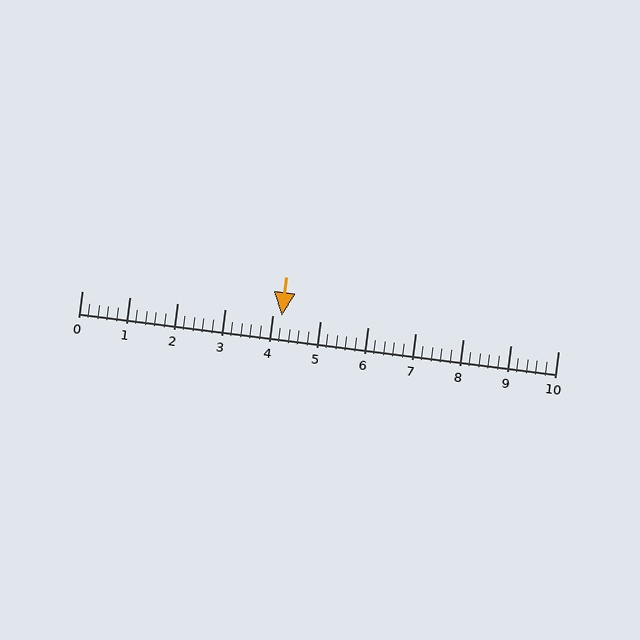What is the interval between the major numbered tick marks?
The major tick marks are spaced 1 units apart.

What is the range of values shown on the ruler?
The ruler shows values from 0 to 10.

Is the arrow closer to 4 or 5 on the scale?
The arrow is closer to 4.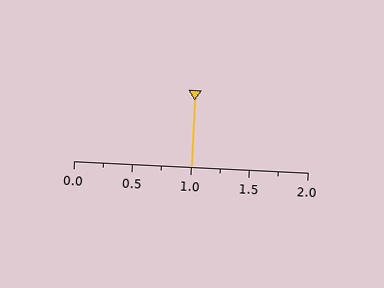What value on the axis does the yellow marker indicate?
The marker indicates approximately 1.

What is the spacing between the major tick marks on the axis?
The major ticks are spaced 0.5 apart.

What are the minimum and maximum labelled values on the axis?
The axis runs from 0.0 to 2.0.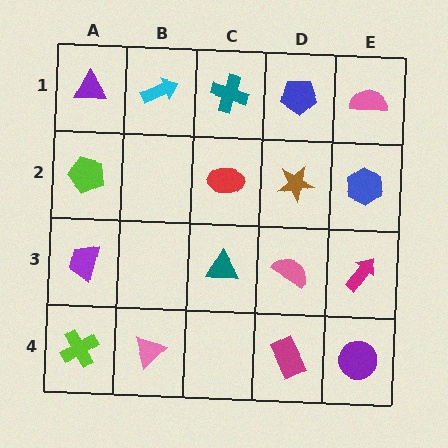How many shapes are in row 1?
5 shapes.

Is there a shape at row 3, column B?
No, that cell is empty.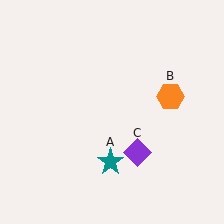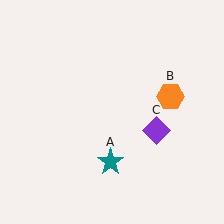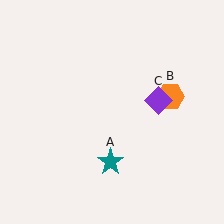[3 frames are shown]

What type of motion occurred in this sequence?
The purple diamond (object C) rotated counterclockwise around the center of the scene.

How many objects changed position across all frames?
1 object changed position: purple diamond (object C).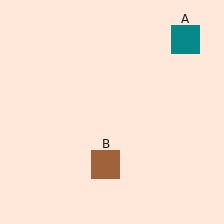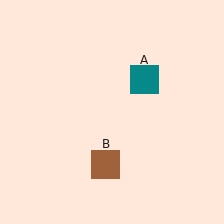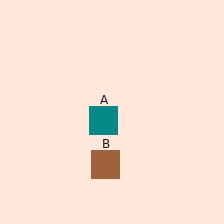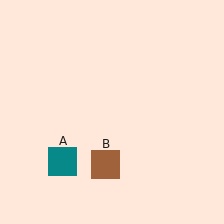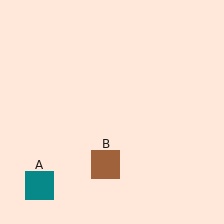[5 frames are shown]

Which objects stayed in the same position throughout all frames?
Brown square (object B) remained stationary.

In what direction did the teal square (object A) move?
The teal square (object A) moved down and to the left.